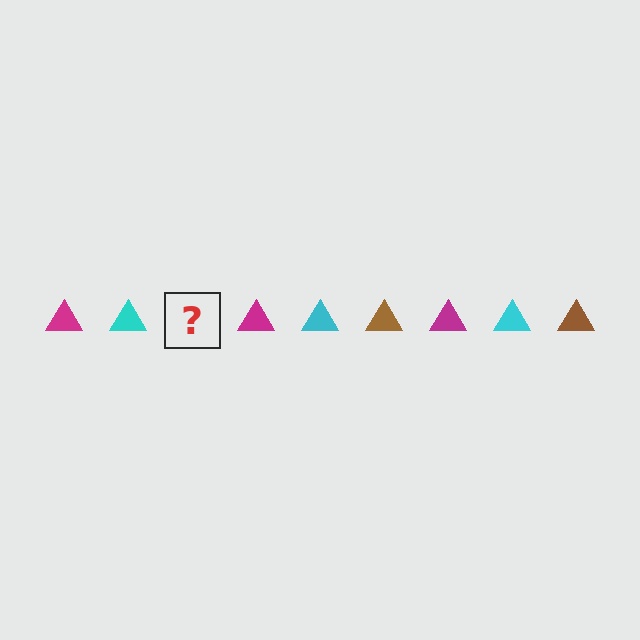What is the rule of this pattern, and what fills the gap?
The rule is that the pattern cycles through magenta, cyan, brown triangles. The gap should be filled with a brown triangle.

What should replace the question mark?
The question mark should be replaced with a brown triangle.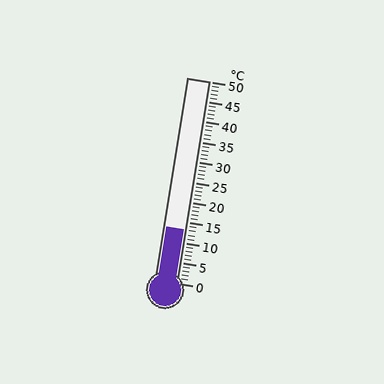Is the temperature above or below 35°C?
The temperature is below 35°C.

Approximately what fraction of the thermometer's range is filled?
The thermometer is filled to approximately 25% of its range.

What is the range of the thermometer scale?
The thermometer scale ranges from 0°C to 50°C.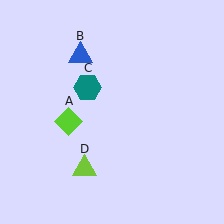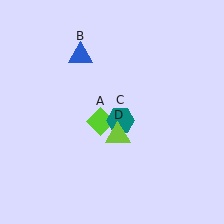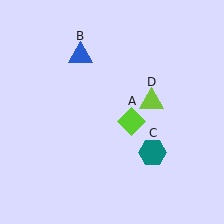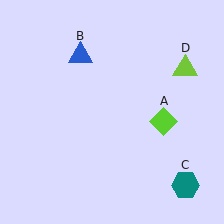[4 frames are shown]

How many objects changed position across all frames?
3 objects changed position: lime diamond (object A), teal hexagon (object C), lime triangle (object D).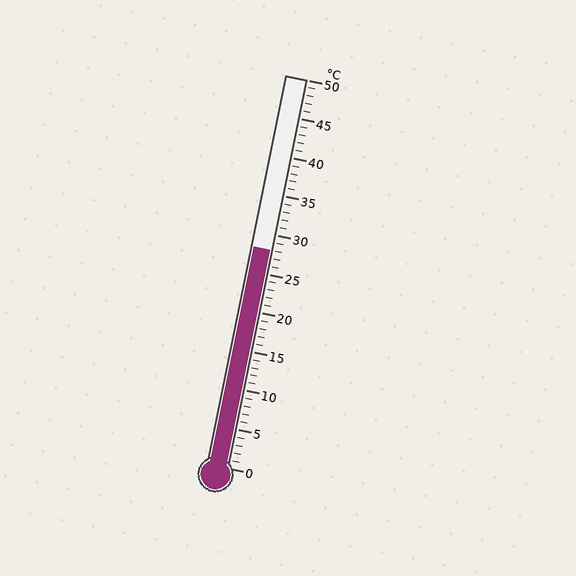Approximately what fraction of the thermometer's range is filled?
The thermometer is filled to approximately 55% of its range.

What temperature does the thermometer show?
The thermometer shows approximately 28°C.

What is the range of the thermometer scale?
The thermometer scale ranges from 0°C to 50°C.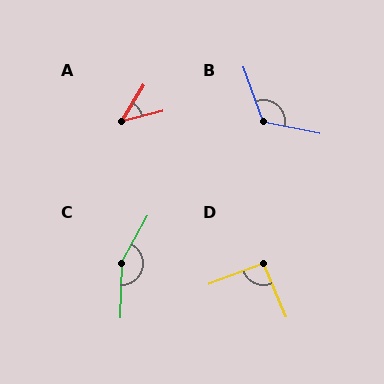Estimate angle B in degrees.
Approximately 121 degrees.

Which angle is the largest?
C, at approximately 152 degrees.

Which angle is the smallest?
A, at approximately 45 degrees.